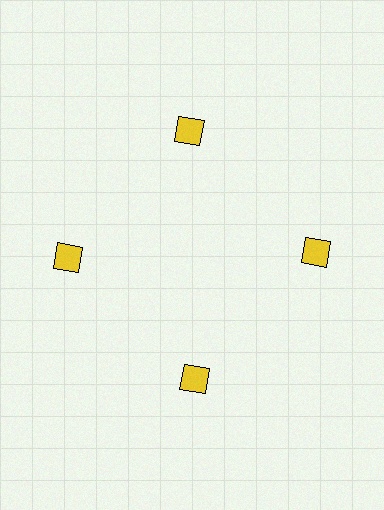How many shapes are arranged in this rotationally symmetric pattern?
There are 4 shapes, arranged in 4 groups of 1.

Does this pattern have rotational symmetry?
Yes, this pattern has 4-fold rotational symmetry. It looks the same after rotating 90 degrees around the center.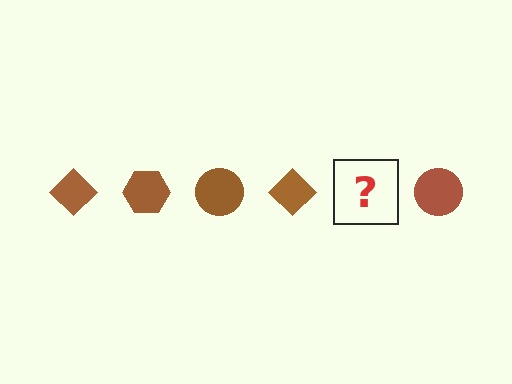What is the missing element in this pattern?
The missing element is a brown hexagon.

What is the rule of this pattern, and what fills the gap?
The rule is that the pattern cycles through diamond, hexagon, circle shapes in brown. The gap should be filled with a brown hexagon.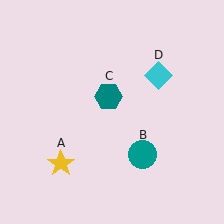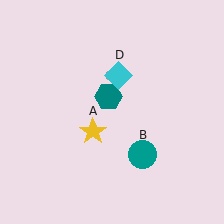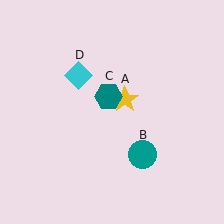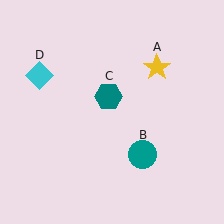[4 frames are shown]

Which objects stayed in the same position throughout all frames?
Teal circle (object B) and teal hexagon (object C) remained stationary.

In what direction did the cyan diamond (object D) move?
The cyan diamond (object D) moved left.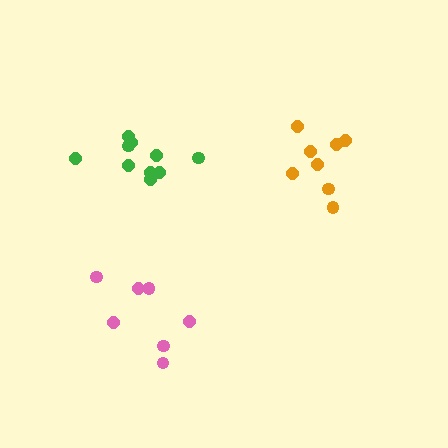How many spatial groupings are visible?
There are 3 spatial groupings.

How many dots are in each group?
Group 1: 10 dots, Group 2: 7 dots, Group 3: 8 dots (25 total).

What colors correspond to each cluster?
The clusters are colored: green, pink, orange.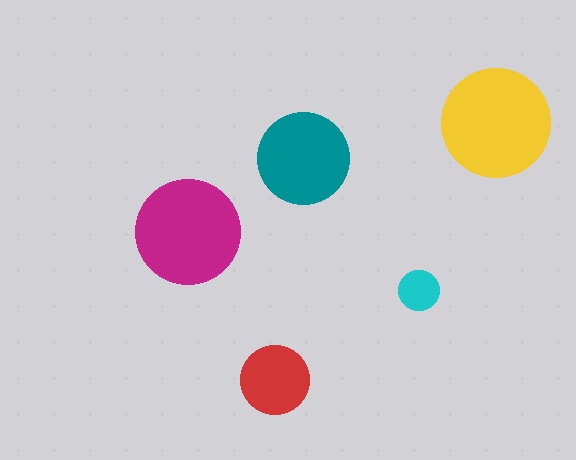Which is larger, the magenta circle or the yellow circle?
The yellow one.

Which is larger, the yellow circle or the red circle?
The yellow one.